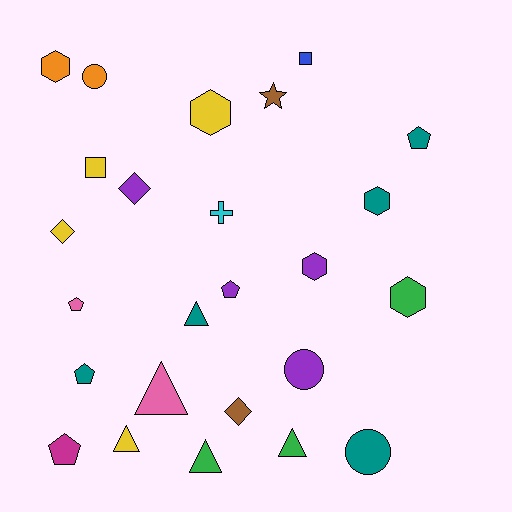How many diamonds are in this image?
There are 3 diamonds.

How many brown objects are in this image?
There are 2 brown objects.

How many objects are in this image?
There are 25 objects.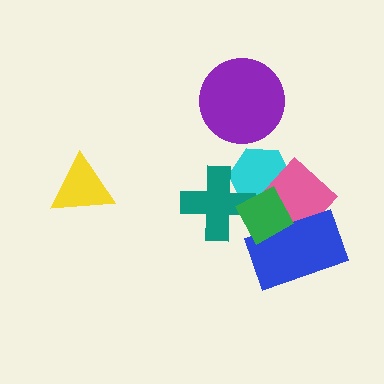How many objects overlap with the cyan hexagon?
3 objects overlap with the cyan hexagon.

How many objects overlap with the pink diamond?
3 objects overlap with the pink diamond.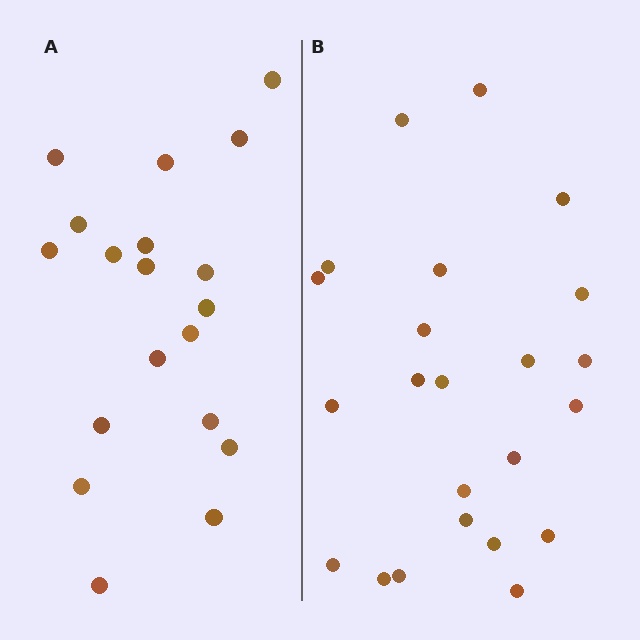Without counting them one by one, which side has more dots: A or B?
Region B (the right region) has more dots.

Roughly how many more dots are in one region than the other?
Region B has about 4 more dots than region A.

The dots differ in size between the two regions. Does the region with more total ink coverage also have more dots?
No. Region A has more total ink coverage because its dots are larger, but region B actually contains more individual dots. Total area can be misleading — the number of items is what matters here.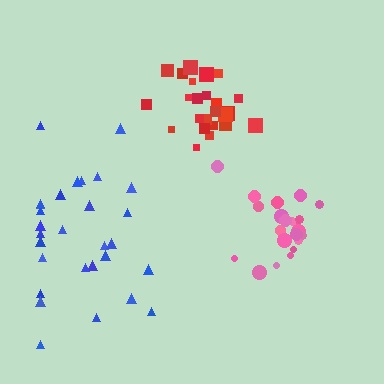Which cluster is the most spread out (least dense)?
Blue.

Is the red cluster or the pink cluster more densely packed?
Red.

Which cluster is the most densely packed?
Red.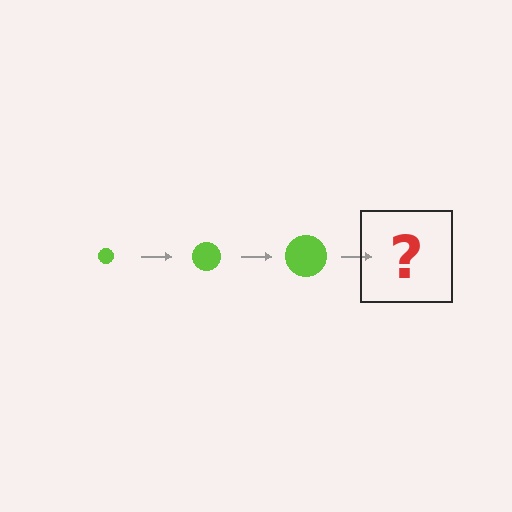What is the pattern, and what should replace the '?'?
The pattern is that the circle gets progressively larger each step. The '?' should be a lime circle, larger than the previous one.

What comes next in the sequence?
The next element should be a lime circle, larger than the previous one.